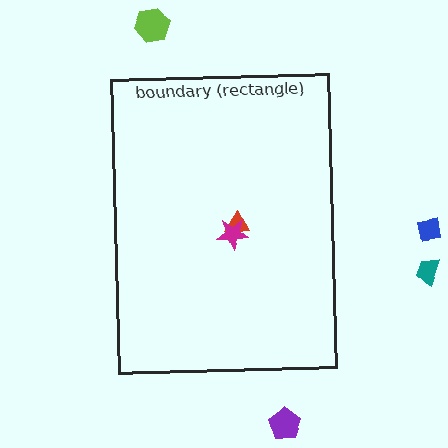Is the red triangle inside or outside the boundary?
Inside.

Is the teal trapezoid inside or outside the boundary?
Outside.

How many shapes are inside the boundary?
2 inside, 4 outside.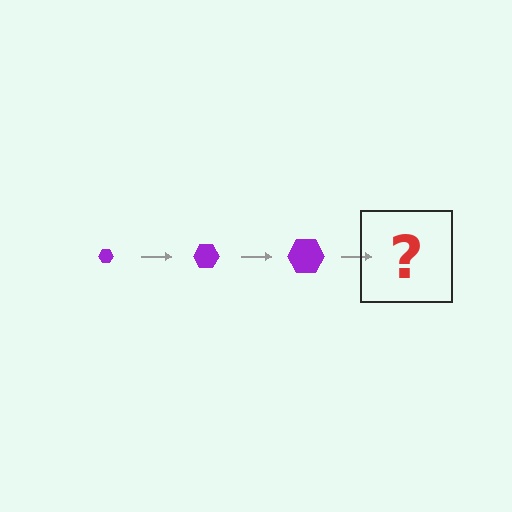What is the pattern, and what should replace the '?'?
The pattern is that the hexagon gets progressively larger each step. The '?' should be a purple hexagon, larger than the previous one.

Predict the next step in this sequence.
The next step is a purple hexagon, larger than the previous one.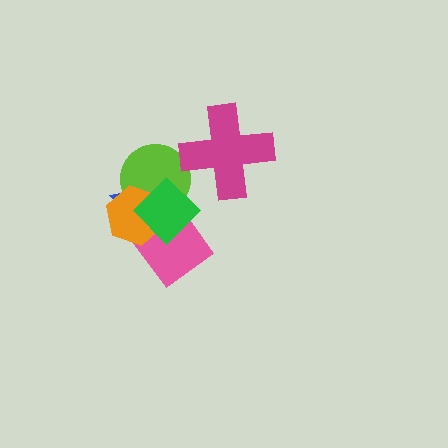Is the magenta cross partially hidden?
No, no other shape covers it.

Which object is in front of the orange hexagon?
The green diamond is in front of the orange hexagon.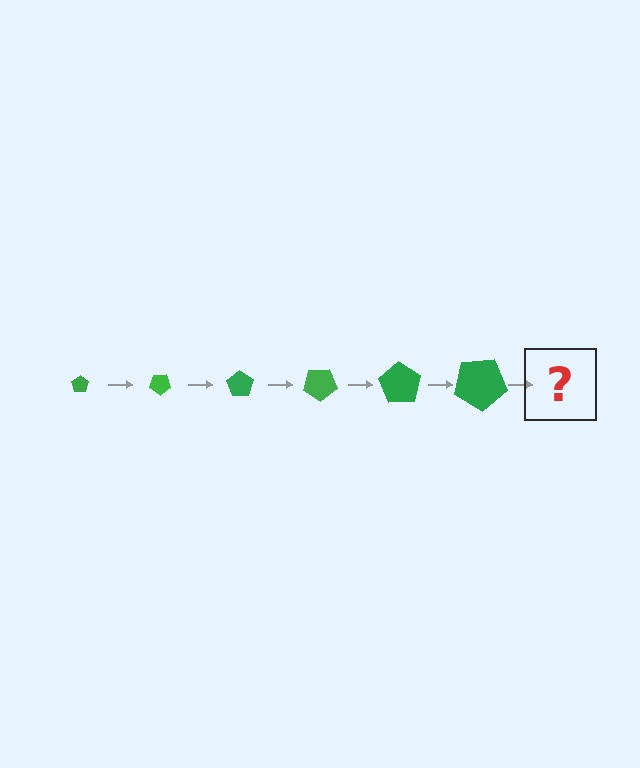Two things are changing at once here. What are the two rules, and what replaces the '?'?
The two rules are that the pentagon grows larger each step and it rotates 35 degrees each step. The '?' should be a pentagon, larger than the previous one and rotated 210 degrees from the start.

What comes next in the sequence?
The next element should be a pentagon, larger than the previous one and rotated 210 degrees from the start.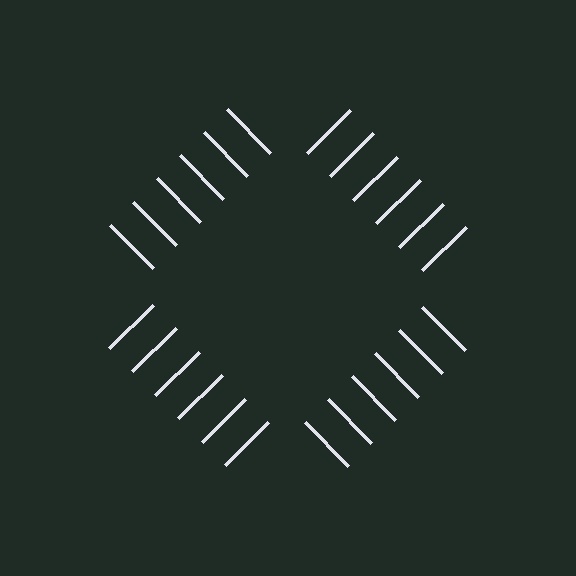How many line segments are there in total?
24 — 6 along each of the 4 edges.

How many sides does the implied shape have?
4 sides — the line-ends trace a square.